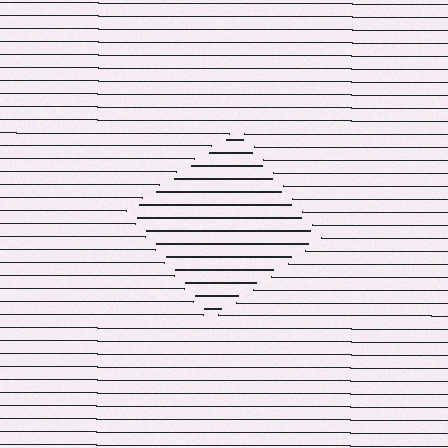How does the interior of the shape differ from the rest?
The interior of the shape contains the same grating, shifted by half a period — the contour is defined by the phase discontinuity where line-ends from the inner and outer gratings abut.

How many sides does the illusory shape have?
4 sides — the line-ends trace a square.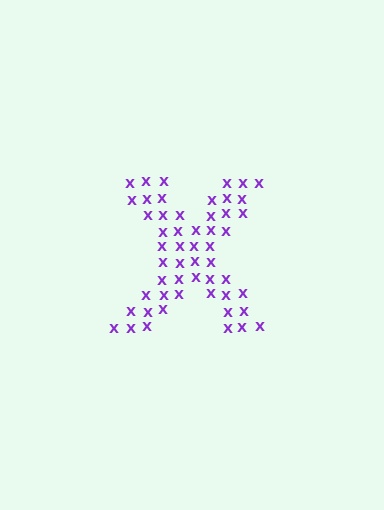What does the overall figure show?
The overall figure shows the letter X.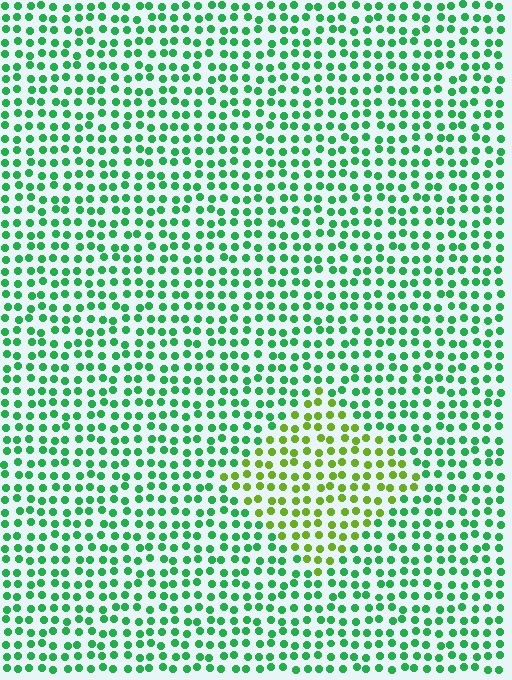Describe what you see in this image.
The image is filled with small green elements in a uniform arrangement. A diamond-shaped region is visible where the elements are tinted to a slightly different hue, forming a subtle color boundary.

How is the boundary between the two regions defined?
The boundary is defined purely by a slight shift in hue (about 47 degrees). Spacing, size, and orientation are identical on both sides.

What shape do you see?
I see a diamond.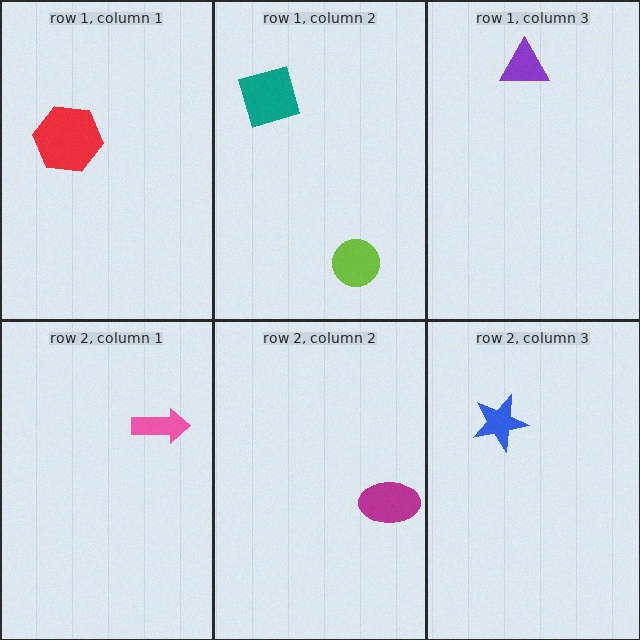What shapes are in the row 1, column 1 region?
The red hexagon.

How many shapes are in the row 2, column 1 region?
1.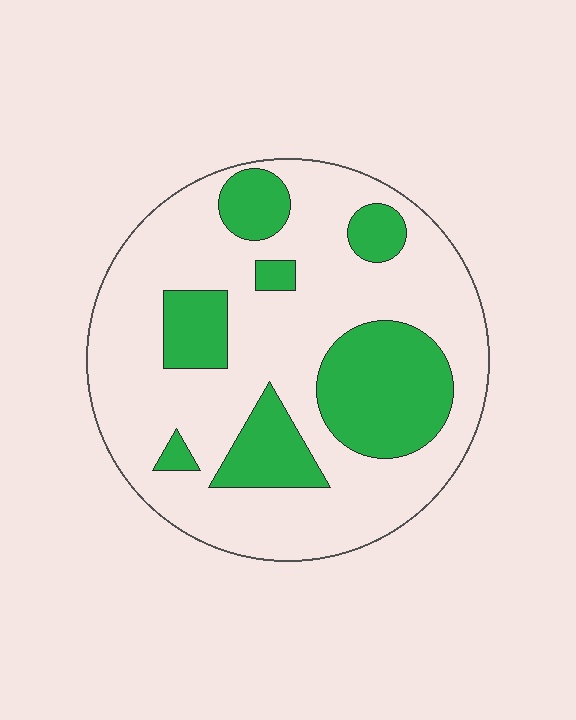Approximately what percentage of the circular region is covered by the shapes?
Approximately 30%.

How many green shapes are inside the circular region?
7.